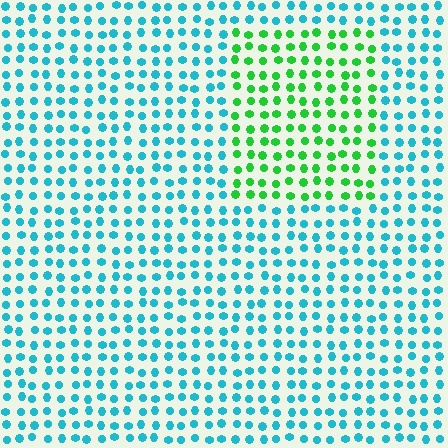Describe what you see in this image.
The image is filled with small cyan elements in a uniform arrangement. A rectangle-shaped region is visible where the elements are tinted to a slightly different hue, forming a subtle color boundary.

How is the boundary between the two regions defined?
The boundary is defined purely by a slight shift in hue (about 60 degrees). Spacing, size, and orientation are identical on both sides.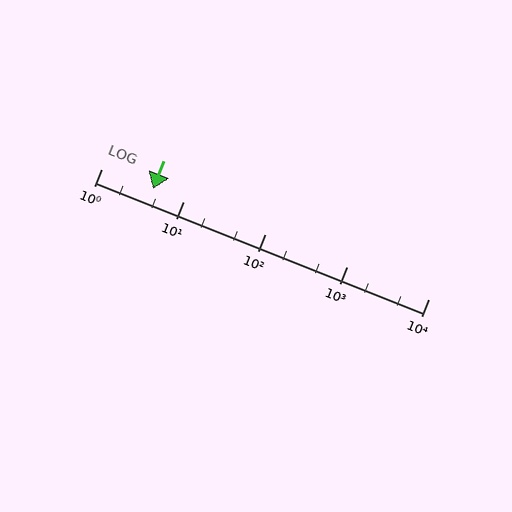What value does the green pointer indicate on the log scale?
The pointer indicates approximately 4.3.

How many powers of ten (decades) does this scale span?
The scale spans 4 decades, from 1 to 10000.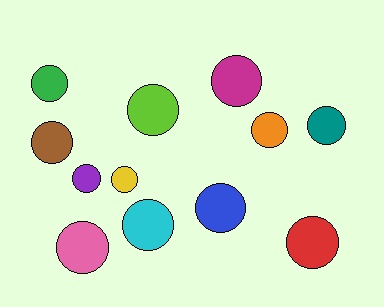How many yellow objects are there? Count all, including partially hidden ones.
There is 1 yellow object.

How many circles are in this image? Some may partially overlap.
There are 12 circles.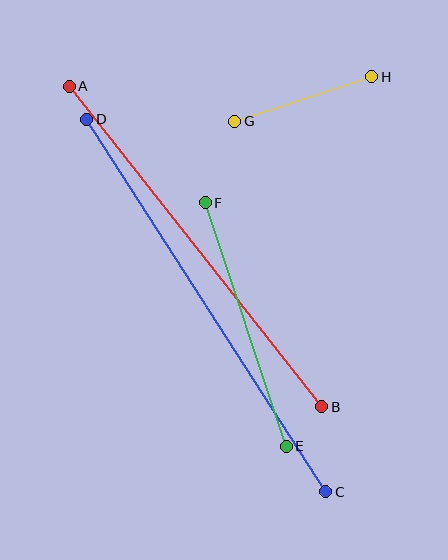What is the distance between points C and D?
The distance is approximately 443 pixels.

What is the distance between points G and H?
The distance is approximately 144 pixels.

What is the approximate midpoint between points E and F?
The midpoint is at approximately (246, 325) pixels.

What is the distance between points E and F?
The distance is approximately 257 pixels.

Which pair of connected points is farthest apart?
Points C and D are farthest apart.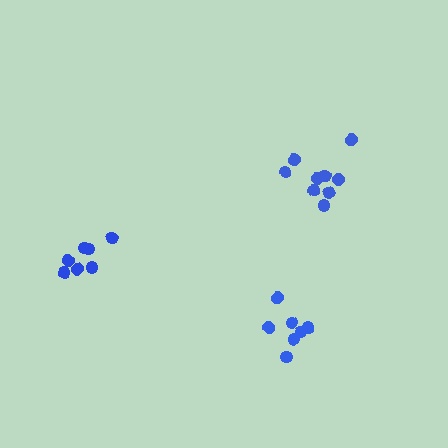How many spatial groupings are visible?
There are 3 spatial groupings.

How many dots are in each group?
Group 1: 7 dots, Group 2: 9 dots, Group 3: 7 dots (23 total).